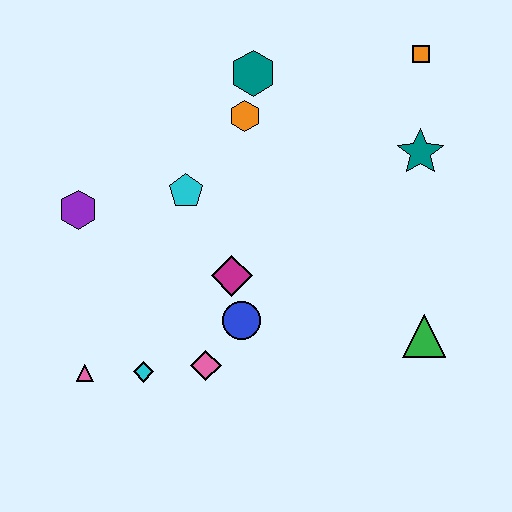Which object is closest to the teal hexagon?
The orange hexagon is closest to the teal hexagon.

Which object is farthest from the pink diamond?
The orange square is farthest from the pink diamond.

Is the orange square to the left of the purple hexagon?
No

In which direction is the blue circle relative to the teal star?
The blue circle is to the left of the teal star.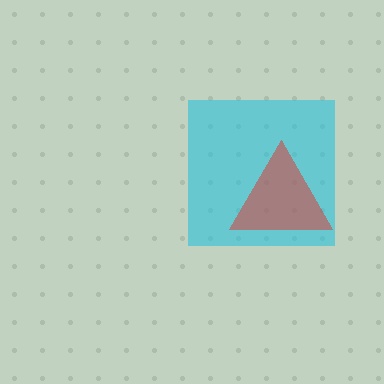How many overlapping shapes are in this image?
There are 2 overlapping shapes in the image.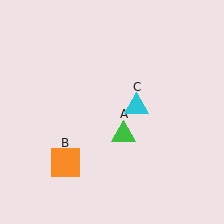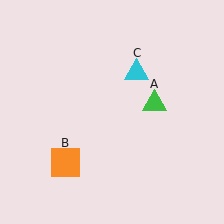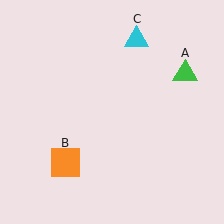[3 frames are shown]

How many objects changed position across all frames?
2 objects changed position: green triangle (object A), cyan triangle (object C).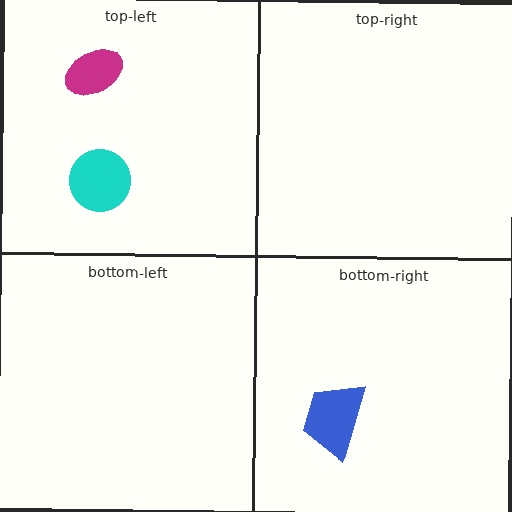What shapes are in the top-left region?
The cyan circle, the magenta ellipse.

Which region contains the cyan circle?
The top-left region.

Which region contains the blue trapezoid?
The bottom-right region.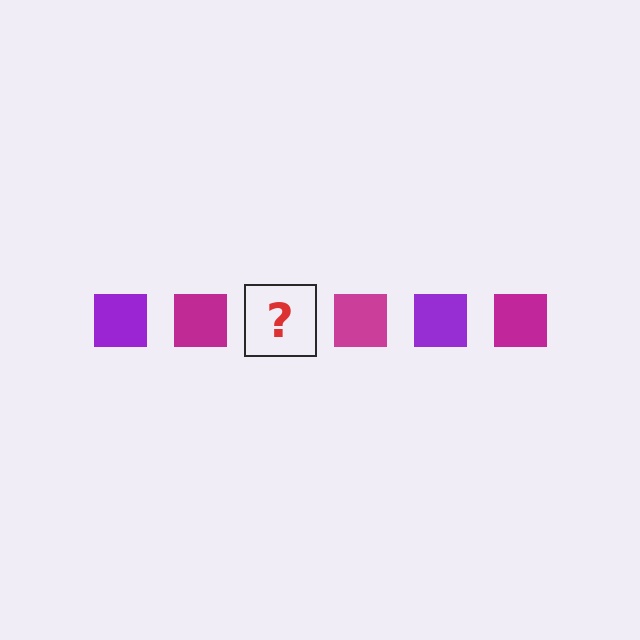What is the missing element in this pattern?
The missing element is a purple square.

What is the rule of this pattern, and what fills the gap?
The rule is that the pattern cycles through purple, magenta squares. The gap should be filled with a purple square.